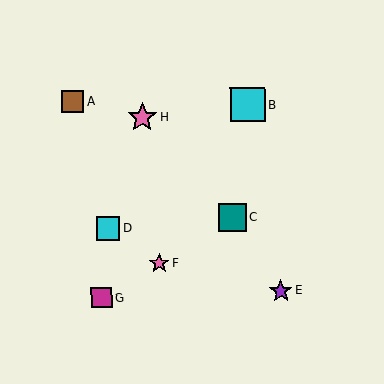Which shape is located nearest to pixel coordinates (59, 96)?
The brown square (labeled A) at (72, 101) is nearest to that location.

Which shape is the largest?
The cyan square (labeled B) is the largest.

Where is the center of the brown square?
The center of the brown square is at (72, 101).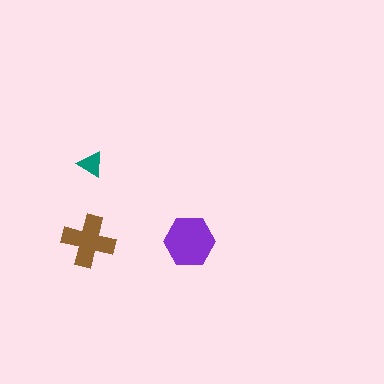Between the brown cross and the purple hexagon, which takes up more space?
The purple hexagon.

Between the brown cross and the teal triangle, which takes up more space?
The brown cross.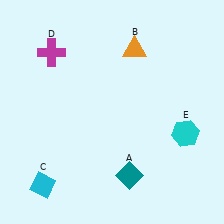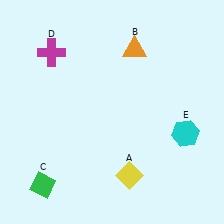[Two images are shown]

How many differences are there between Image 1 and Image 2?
There are 2 differences between the two images.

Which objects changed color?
A changed from teal to yellow. C changed from cyan to green.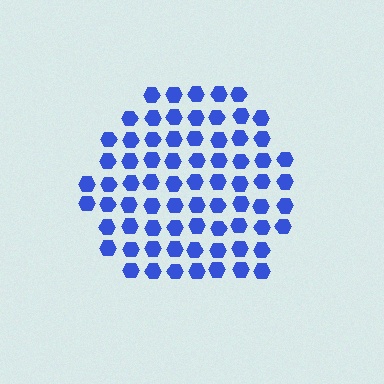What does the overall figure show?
The overall figure shows a hexagon.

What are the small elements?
The small elements are hexagons.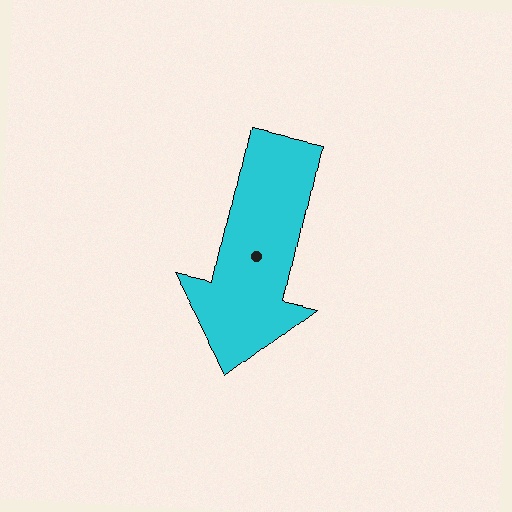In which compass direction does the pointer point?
South.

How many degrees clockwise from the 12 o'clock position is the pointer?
Approximately 192 degrees.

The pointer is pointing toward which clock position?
Roughly 6 o'clock.